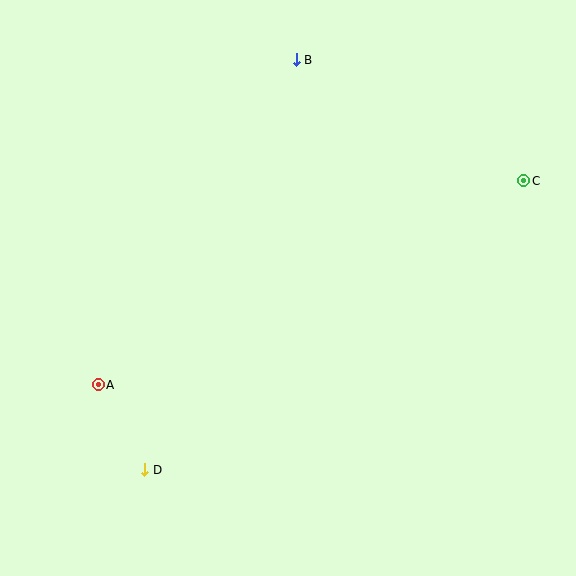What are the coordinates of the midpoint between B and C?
The midpoint between B and C is at (410, 120).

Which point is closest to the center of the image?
Point A at (98, 385) is closest to the center.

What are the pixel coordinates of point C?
Point C is at (524, 181).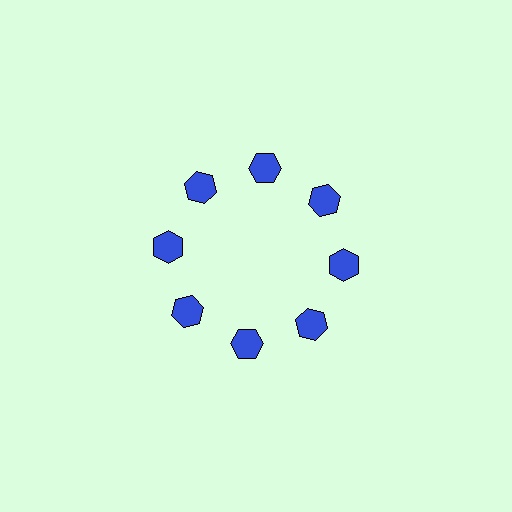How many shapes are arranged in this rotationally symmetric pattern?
There are 8 shapes, arranged in 8 groups of 1.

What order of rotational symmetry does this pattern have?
This pattern has 8-fold rotational symmetry.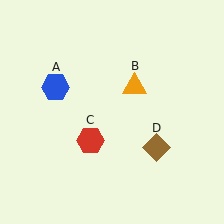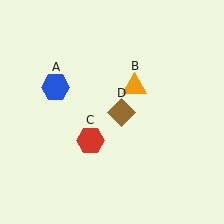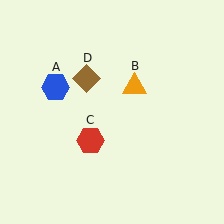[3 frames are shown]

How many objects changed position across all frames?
1 object changed position: brown diamond (object D).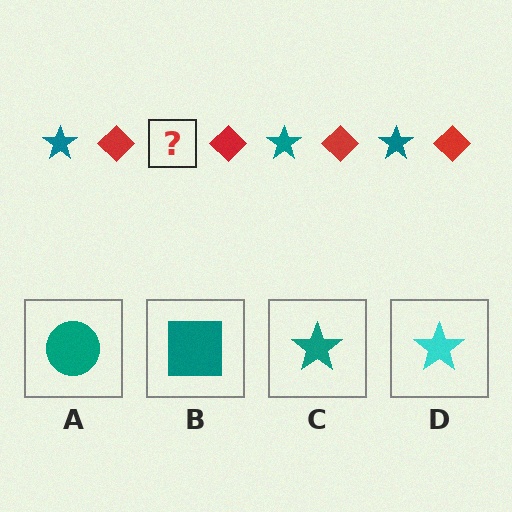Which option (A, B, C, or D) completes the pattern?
C.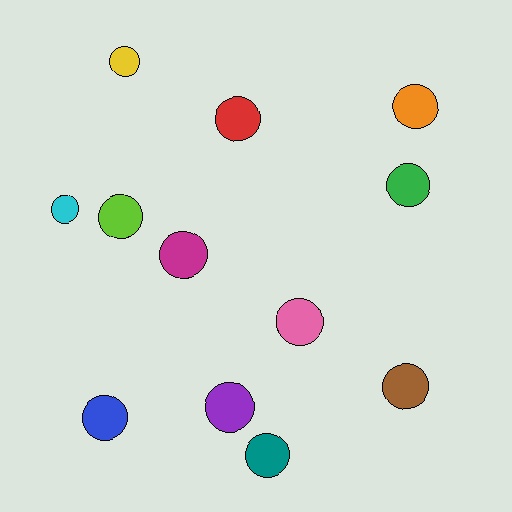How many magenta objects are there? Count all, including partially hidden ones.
There is 1 magenta object.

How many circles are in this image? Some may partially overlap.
There are 12 circles.